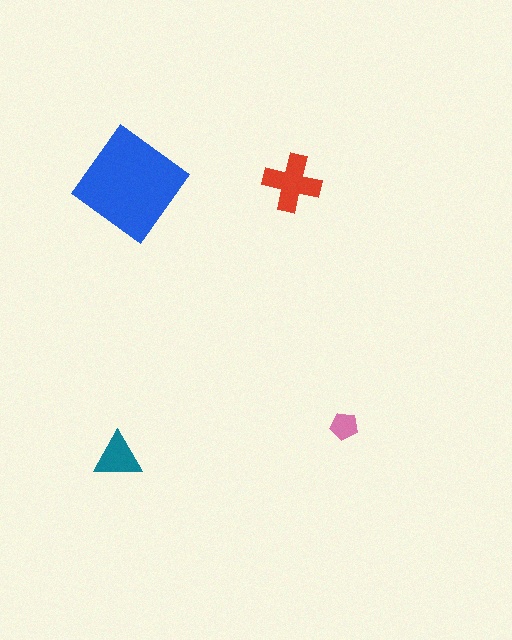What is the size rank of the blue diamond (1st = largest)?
1st.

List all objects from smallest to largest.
The pink pentagon, the teal triangle, the red cross, the blue diamond.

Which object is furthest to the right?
The pink pentagon is rightmost.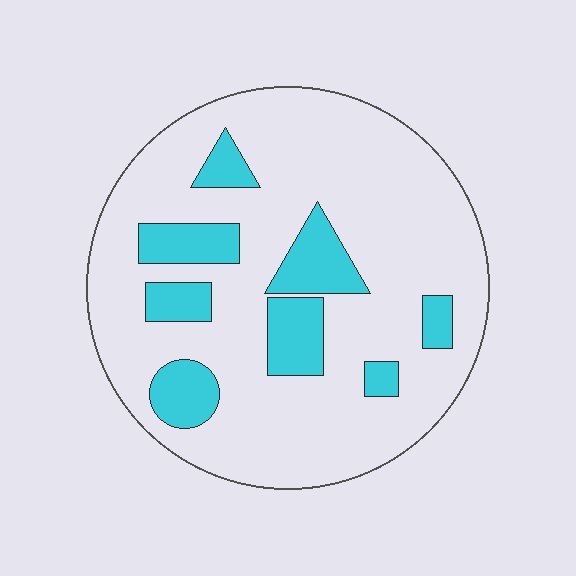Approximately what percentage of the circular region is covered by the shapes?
Approximately 20%.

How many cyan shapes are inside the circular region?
8.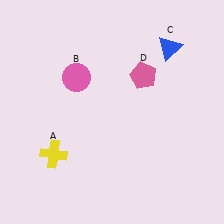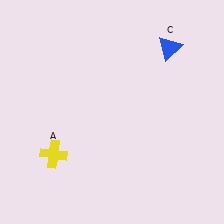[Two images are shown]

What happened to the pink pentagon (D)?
The pink pentagon (D) was removed in Image 2. It was in the top-right area of Image 1.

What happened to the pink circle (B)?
The pink circle (B) was removed in Image 2. It was in the top-left area of Image 1.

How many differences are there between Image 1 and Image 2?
There are 2 differences between the two images.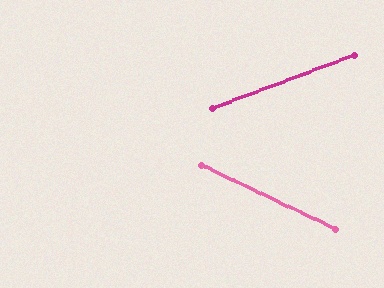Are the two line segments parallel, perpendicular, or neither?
Neither parallel nor perpendicular — they differ by about 46°.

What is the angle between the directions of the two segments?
Approximately 46 degrees.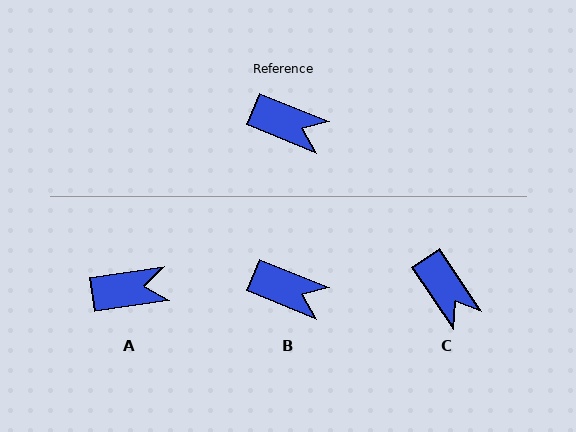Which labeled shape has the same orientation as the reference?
B.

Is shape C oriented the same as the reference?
No, it is off by about 34 degrees.